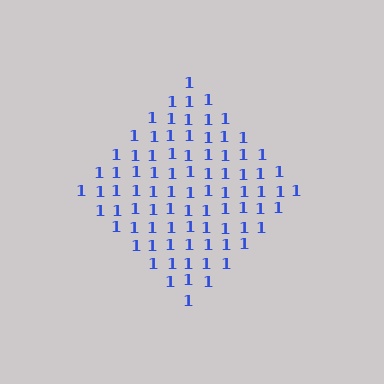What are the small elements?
The small elements are digit 1's.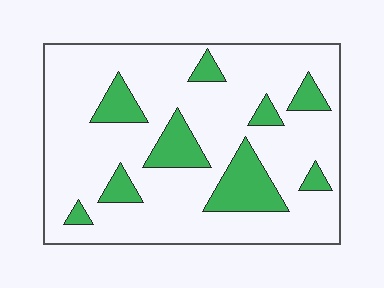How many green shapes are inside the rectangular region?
9.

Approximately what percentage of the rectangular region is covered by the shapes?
Approximately 20%.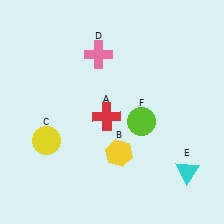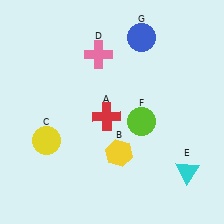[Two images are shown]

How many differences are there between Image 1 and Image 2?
There is 1 difference between the two images.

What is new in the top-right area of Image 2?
A blue circle (G) was added in the top-right area of Image 2.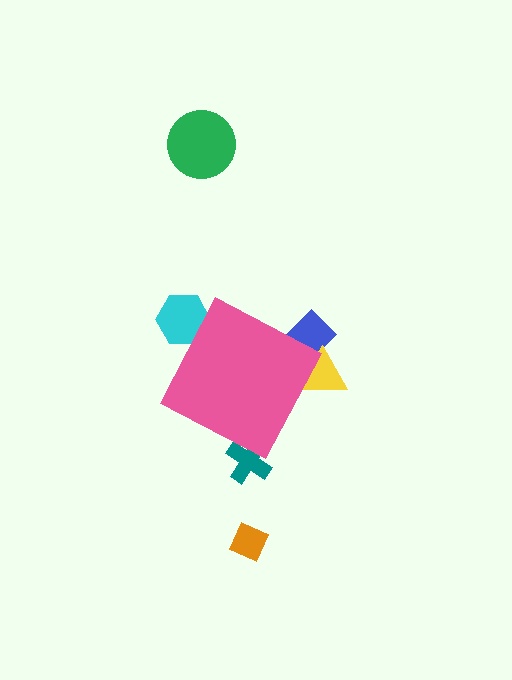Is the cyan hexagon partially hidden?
Yes, the cyan hexagon is partially hidden behind the pink diamond.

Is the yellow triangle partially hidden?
Yes, the yellow triangle is partially hidden behind the pink diamond.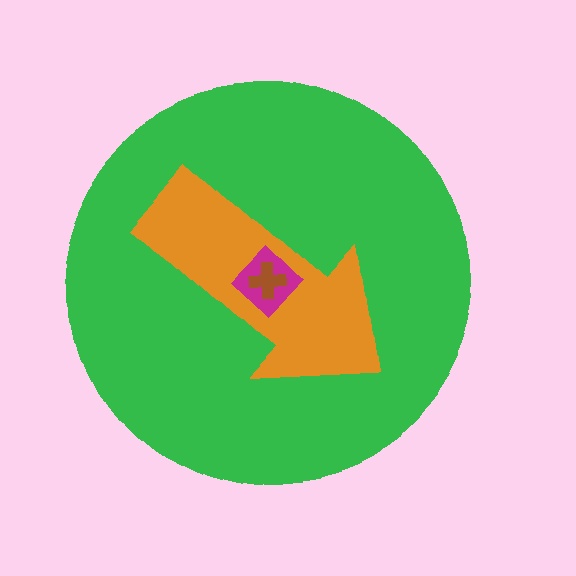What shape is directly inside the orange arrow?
The magenta diamond.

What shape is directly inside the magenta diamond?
The brown cross.